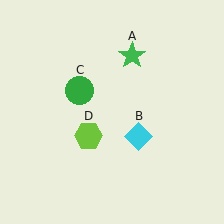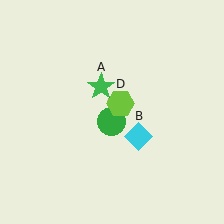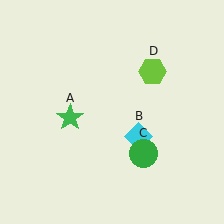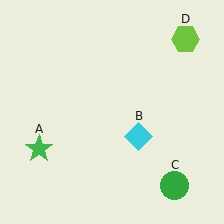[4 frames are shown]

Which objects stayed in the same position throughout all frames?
Cyan diamond (object B) remained stationary.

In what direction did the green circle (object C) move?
The green circle (object C) moved down and to the right.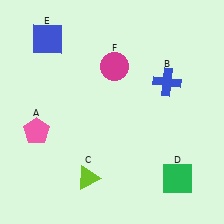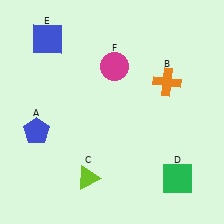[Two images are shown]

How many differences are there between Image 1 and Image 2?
There are 2 differences between the two images.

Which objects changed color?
A changed from pink to blue. B changed from blue to orange.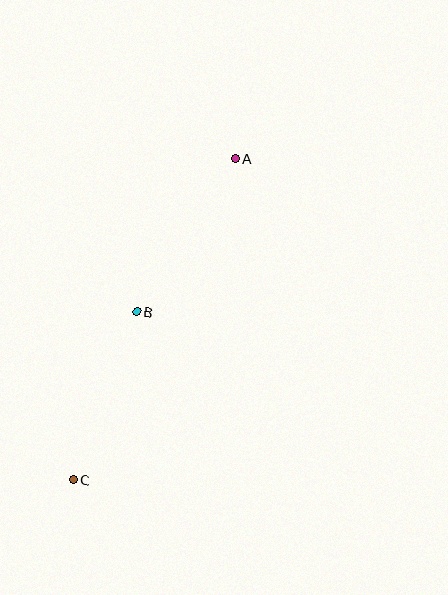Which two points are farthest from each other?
Points A and C are farthest from each other.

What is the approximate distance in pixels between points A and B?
The distance between A and B is approximately 182 pixels.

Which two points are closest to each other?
Points B and C are closest to each other.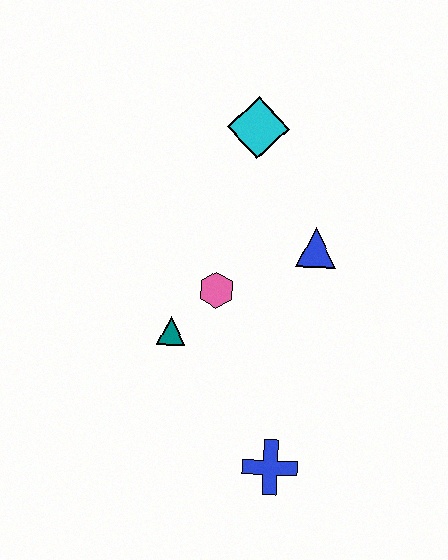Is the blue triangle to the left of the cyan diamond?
No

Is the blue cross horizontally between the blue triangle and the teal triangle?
Yes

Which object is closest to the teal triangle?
The pink hexagon is closest to the teal triangle.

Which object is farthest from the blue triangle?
The blue cross is farthest from the blue triangle.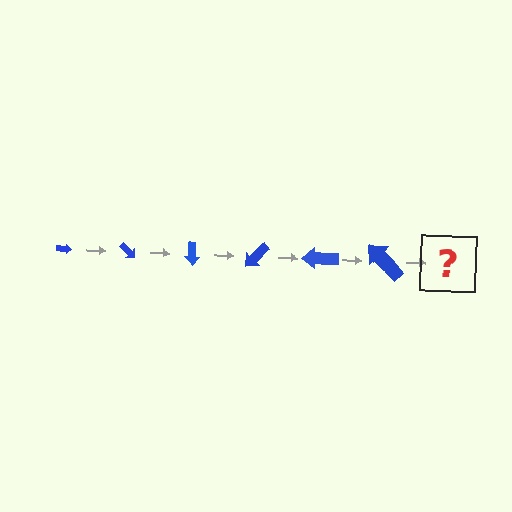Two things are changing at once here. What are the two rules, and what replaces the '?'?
The two rules are that the arrow grows larger each step and it rotates 45 degrees each step. The '?' should be an arrow, larger than the previous one and rotated 270 degrees from the start.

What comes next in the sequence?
The next element should be an arrow, larger than the previous one and rotated 270 degrees from the start.